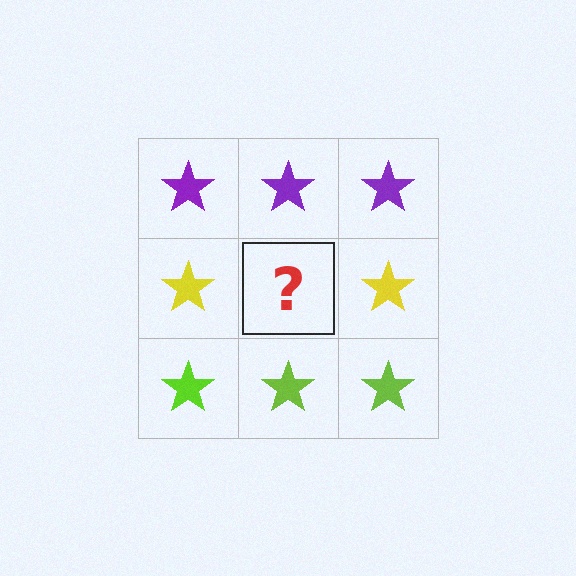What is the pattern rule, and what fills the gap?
The rule is that each row has a consistent color. The gap should be filled with a yellow star.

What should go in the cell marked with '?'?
The missing cell should contain a yellow star.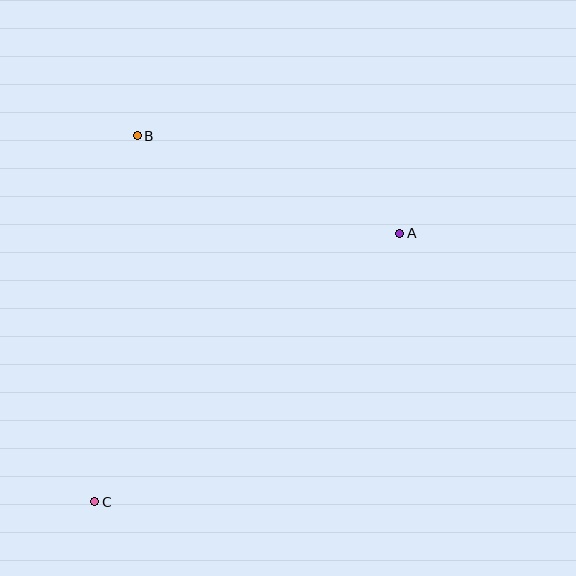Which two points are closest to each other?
Points A and B are closest to each other.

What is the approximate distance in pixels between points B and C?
The distance between B and C is approximately 369 pixels.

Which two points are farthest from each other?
Points A and C are farthest from each other.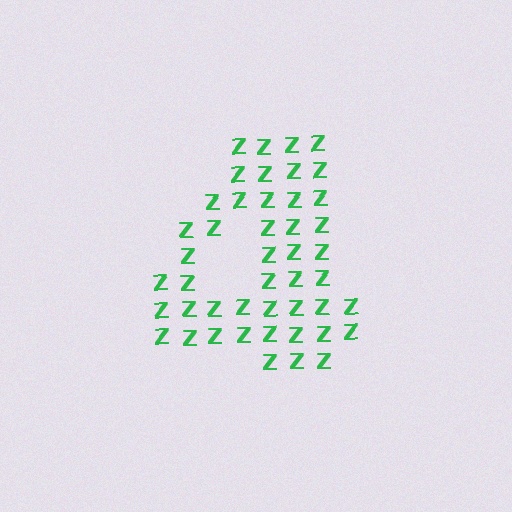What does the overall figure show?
The overall figure shows the digit 4.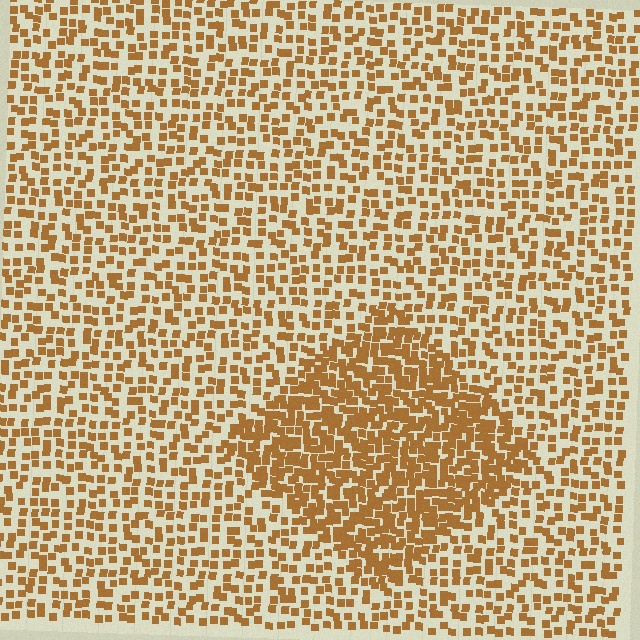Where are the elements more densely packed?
The elements are more densely packed inside the diamond boundary.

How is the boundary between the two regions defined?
The boundary is defined by a change in element density (approximately 2.0x ratio). All elements are the same color, size, and shape.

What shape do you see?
I see a diamond.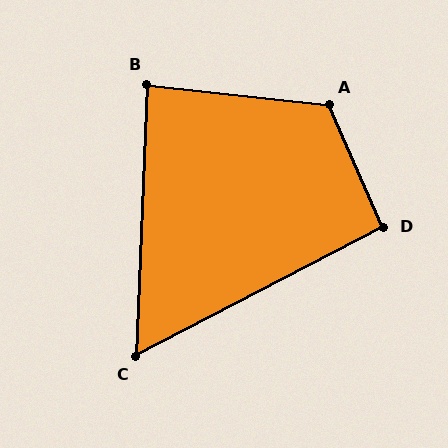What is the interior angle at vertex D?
Approximately 94 degrees (approximately right).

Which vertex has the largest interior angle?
A, at approximately 120 degrees.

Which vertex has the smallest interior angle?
C, at approximately 60 degrees.